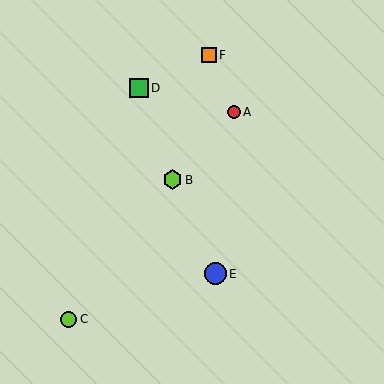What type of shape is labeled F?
Shape F is an orange square.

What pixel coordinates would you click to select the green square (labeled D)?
Click at (139, 88) to select the green square D.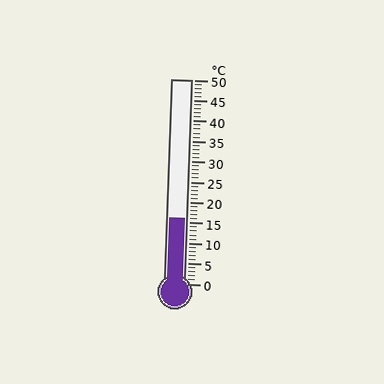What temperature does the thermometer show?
The thermometer shows approximately 16°C.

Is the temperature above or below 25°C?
The temperature is below 25°C.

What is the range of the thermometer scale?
The thermometer scale ranges from 0°C to 50°C.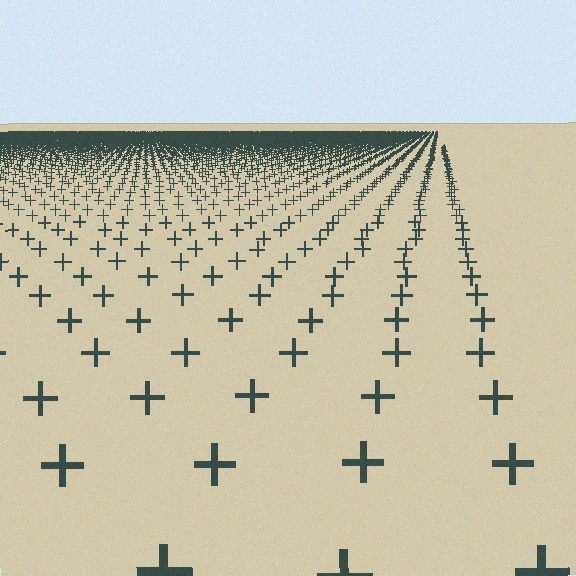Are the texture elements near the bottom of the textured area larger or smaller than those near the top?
Larger. Near the bottom, elements are closer to the viewer and appear at a bigger on-screen size.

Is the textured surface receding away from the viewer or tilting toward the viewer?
The surface is receding away from the viewer. Texture elements get smaller and denser toward the top.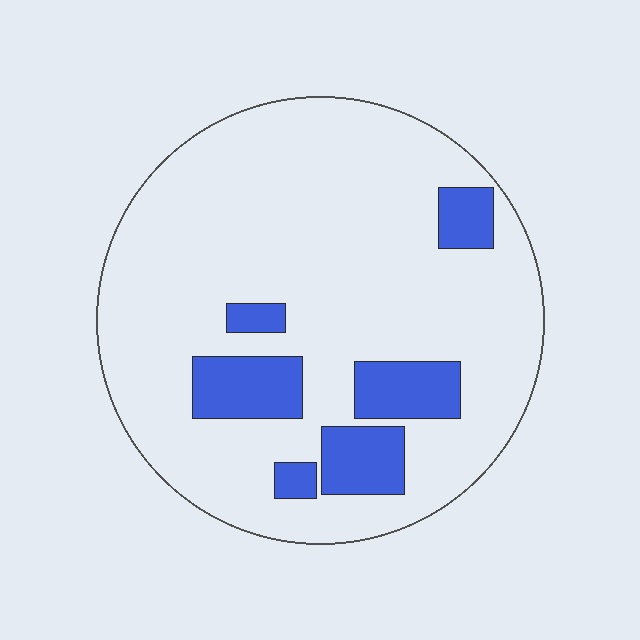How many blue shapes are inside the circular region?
6.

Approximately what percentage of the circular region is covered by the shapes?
Approximately 15%.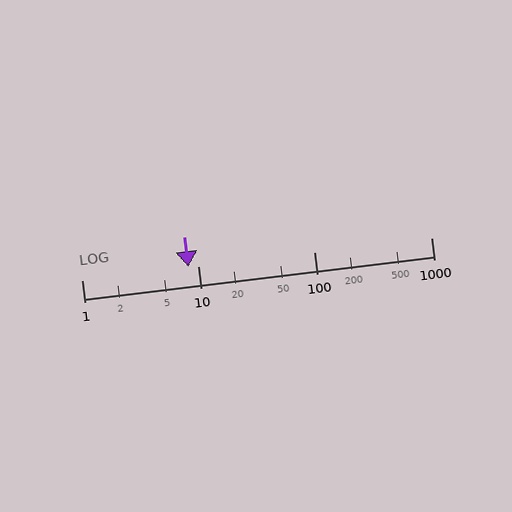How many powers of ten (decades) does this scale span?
The scale spans 3 decades, from 1 to 1000.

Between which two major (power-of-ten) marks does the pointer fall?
The pointer is between 1 and 10.